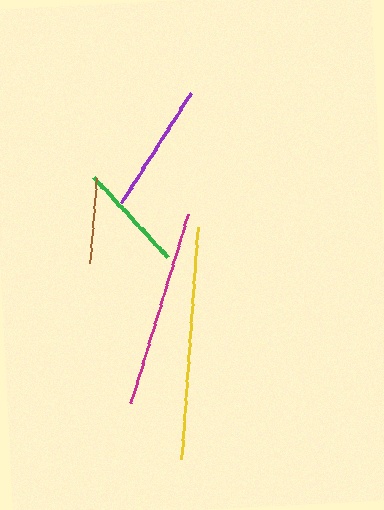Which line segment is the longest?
The yellow line is the longest at approximately 233 pixels.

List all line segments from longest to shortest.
From longest to shortest: yellow, magenta, purple, green, brown.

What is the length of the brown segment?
The brown segment is approximately 85 pixels long.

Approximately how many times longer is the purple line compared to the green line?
The purple line is approximately 1.2 times the length of the green line.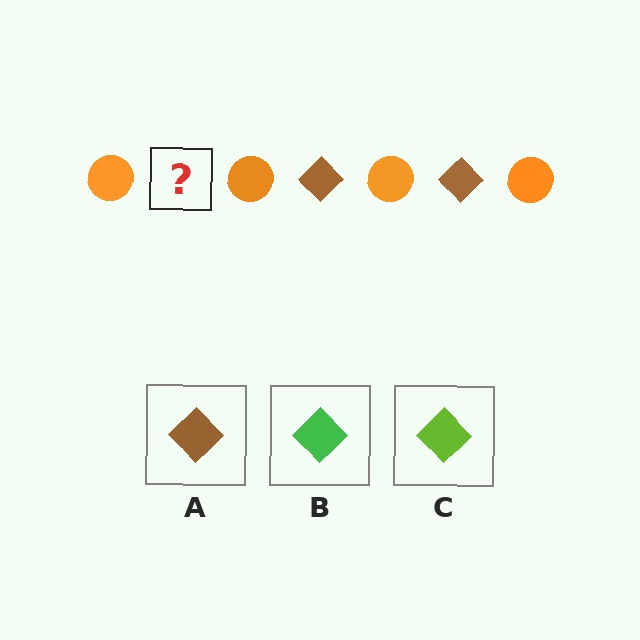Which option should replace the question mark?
Option A.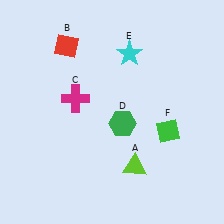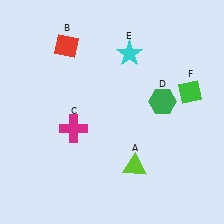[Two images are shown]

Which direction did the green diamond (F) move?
The green diamond (F) moved up.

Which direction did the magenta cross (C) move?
The magenta cross (C) moved down.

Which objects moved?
The objects that moved are: the magenta cross (C), the green hexagon (D), the green diamond (F).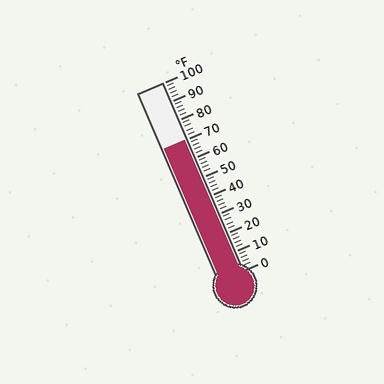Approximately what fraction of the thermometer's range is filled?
The thermometer is filled to approximately 70% of its range.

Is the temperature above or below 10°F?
The temperature is above 10°F.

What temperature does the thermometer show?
The thermometer shows approximately 70°F.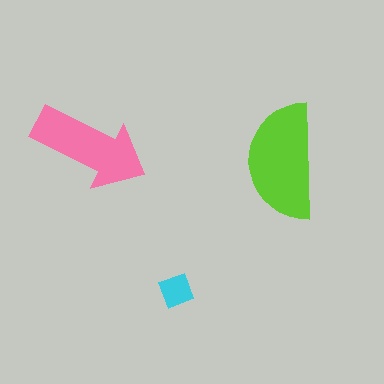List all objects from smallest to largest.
The cyan diamond, the pink arrow, the lime semicircle.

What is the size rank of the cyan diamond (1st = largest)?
3rd.